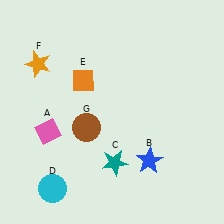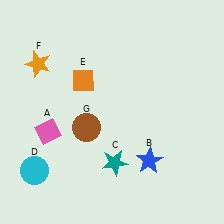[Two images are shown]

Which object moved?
The cyan circle (D) moved up.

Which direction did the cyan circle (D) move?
The cyan circle (D) moved up.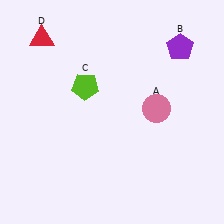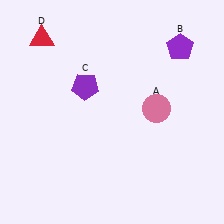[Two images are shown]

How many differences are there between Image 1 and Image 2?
There is 1 difference between the two images.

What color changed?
The pentagon (C) changed from lime in Image 1 to purple in Image 2.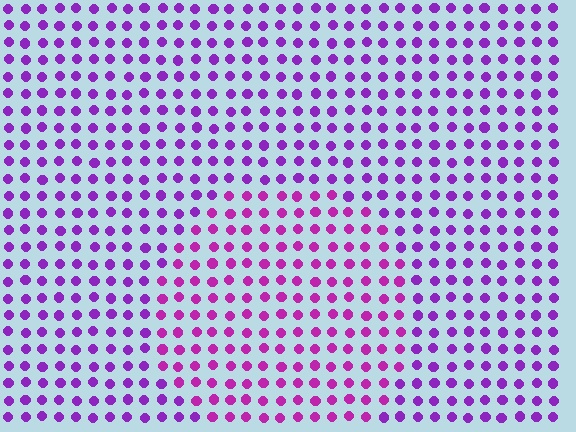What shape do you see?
I see a circle.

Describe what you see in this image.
The image is filled with small purple elements in a uniform arrangement. A circle-shaped region is visible where the elements are tinted to a slightly different hue, forming a subtle color boundary.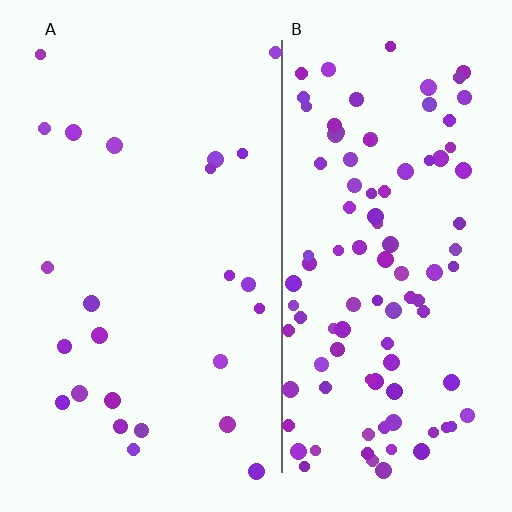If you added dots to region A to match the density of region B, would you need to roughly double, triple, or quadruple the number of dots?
Approximately quadruple.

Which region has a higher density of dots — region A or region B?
B (the right).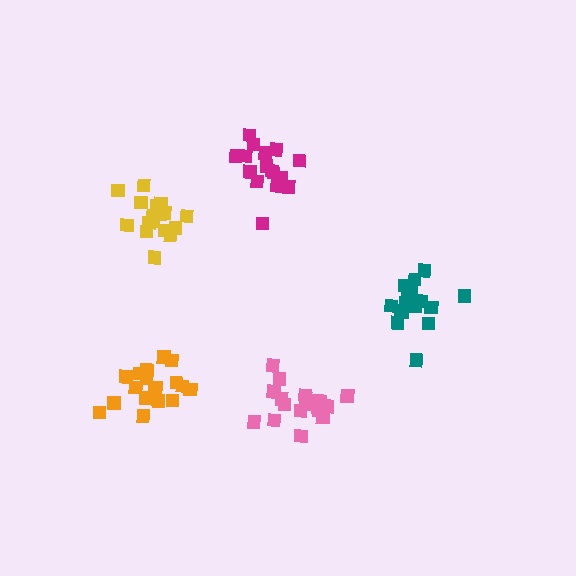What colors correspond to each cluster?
The clusters are colored: teal, pink, magenta, yellow, orange.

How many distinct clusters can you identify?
There are 5 distinct clusters.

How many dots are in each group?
Group 1: 16 dots, Group 2: 19 dots, Group 3: 16 dots, Group 4: 17 dots, Group 5: 18 dots (86 total).